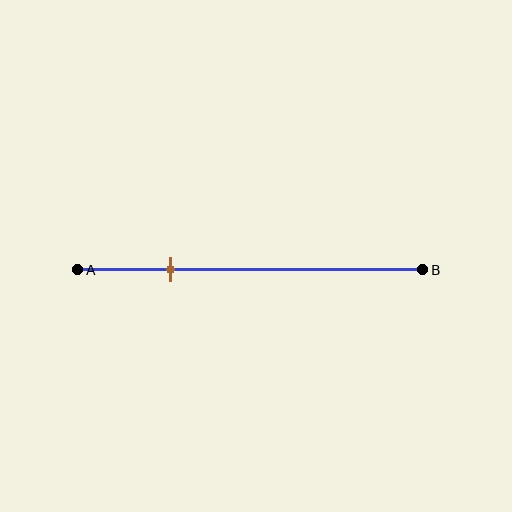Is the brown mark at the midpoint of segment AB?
No, the mark is at about 25% from A, not at the 50% midpoint.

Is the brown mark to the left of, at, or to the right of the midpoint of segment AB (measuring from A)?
The brown mark is to the left of the midpoint of segment AB.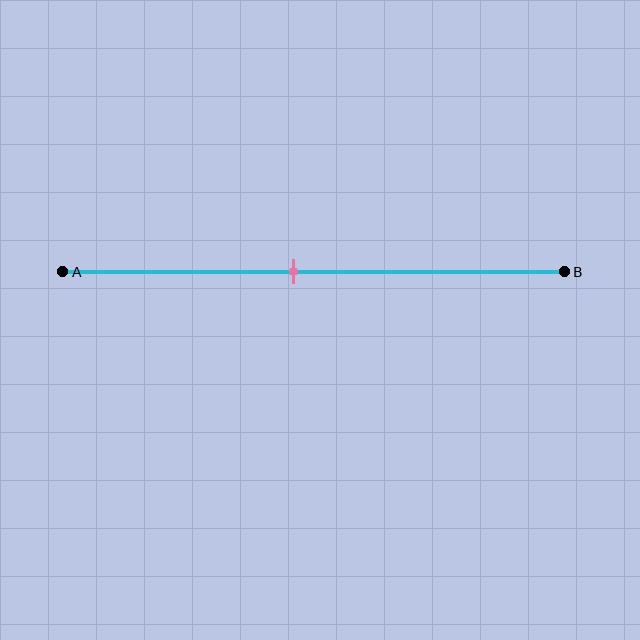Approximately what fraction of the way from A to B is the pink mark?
The pink mark is approximately 45% of the way from A to B.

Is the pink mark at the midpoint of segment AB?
No, the mark is at about 45% from A, not at the 50% midpoint.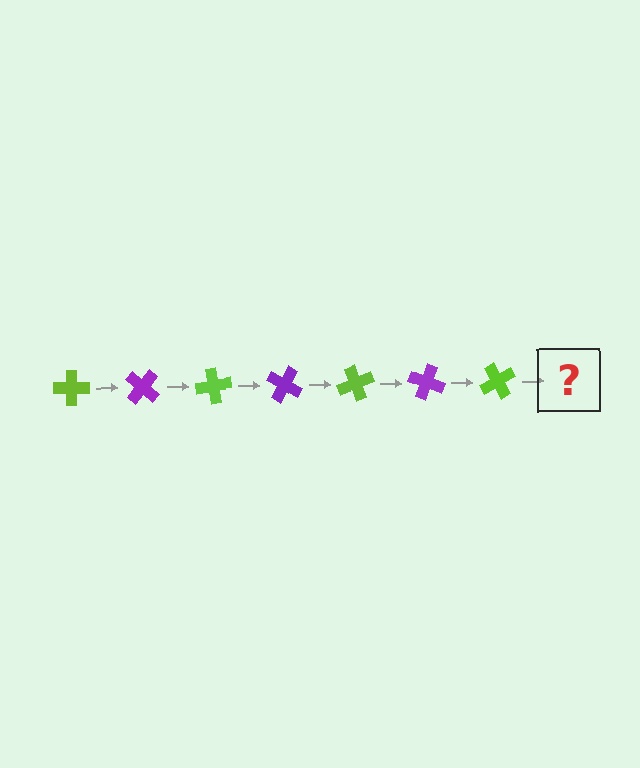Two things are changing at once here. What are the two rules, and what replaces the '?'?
The two rules are that it rotates 40 degrees each step and the color cycles through lime and purple. The '?' should be a purple cross, rotated 280 degrees from the start.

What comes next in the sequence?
The next element should be a purple cross, rotated 280 degrees from the start.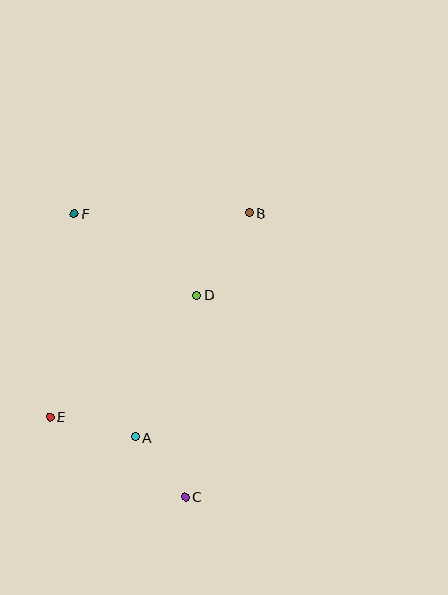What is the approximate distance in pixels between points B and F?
The distance between B and F is approximately 175 pixels.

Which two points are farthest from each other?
Points C and F are farthest from each other.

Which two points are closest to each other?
Points A and C are closest to each other.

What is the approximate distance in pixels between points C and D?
The distance between C and D is approximately 202 pixels.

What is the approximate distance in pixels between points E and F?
The distance between E and F is approximately 205 pixels.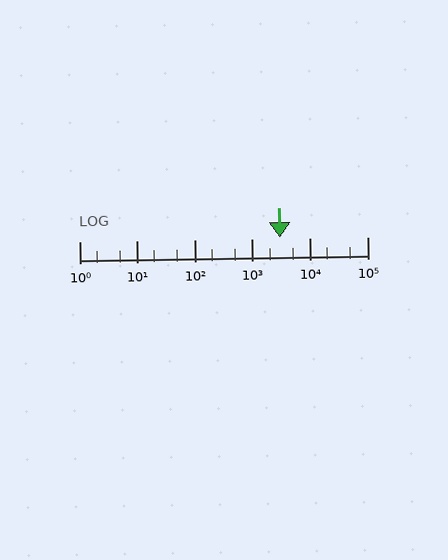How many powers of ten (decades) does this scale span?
The scale spans 5 decades, from 1 to 100000.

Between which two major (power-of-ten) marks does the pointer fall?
The pointer is between 1000 and 10000.